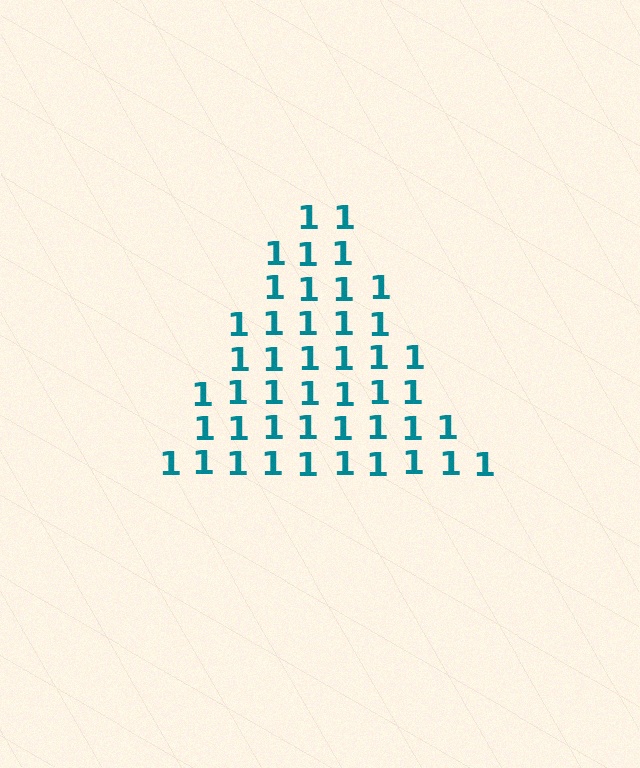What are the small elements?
The small elements are digit 1's.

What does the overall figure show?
The overall figure shows a triangle.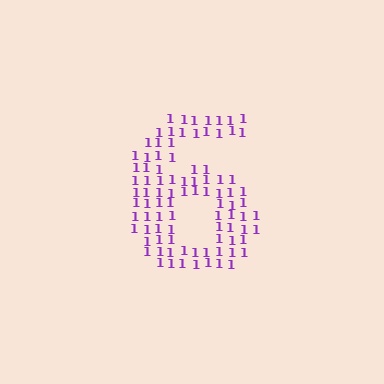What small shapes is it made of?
It is made of small digit 1's.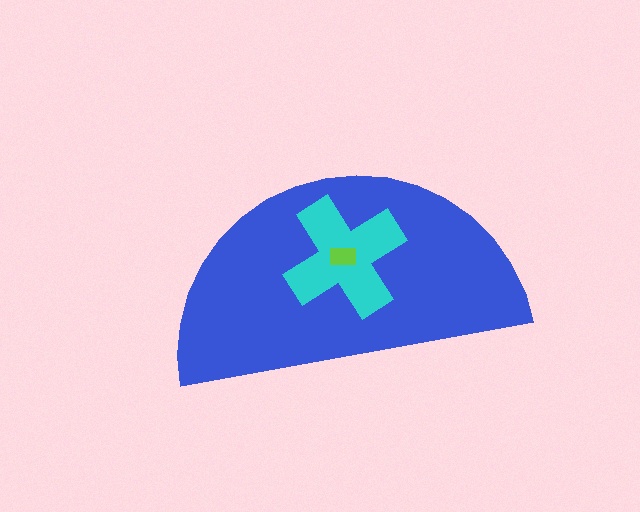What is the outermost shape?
The blue semicircle.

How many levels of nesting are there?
3.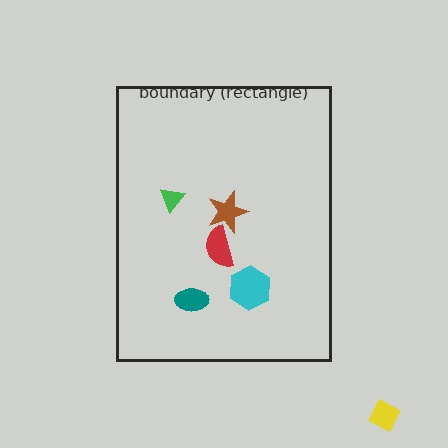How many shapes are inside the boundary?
5 inside, 1 outside.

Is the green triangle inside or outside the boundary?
Inside.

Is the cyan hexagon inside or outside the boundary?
Inside.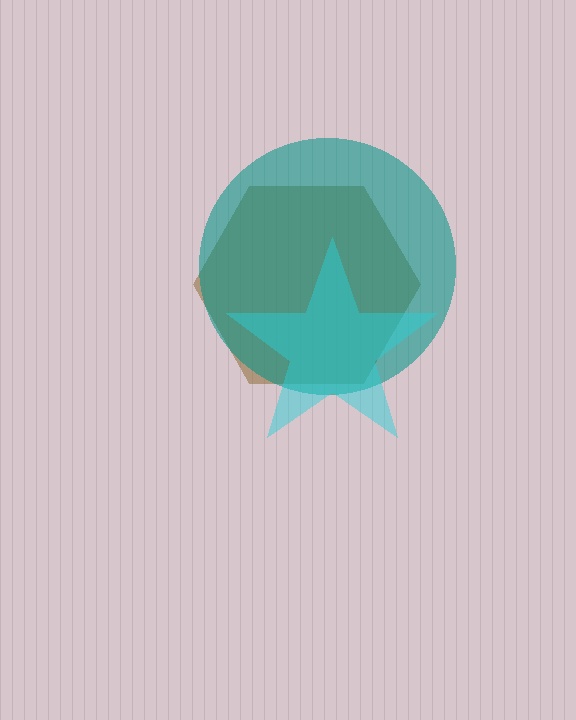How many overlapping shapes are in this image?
There are 3 overlapping shapes in the image.